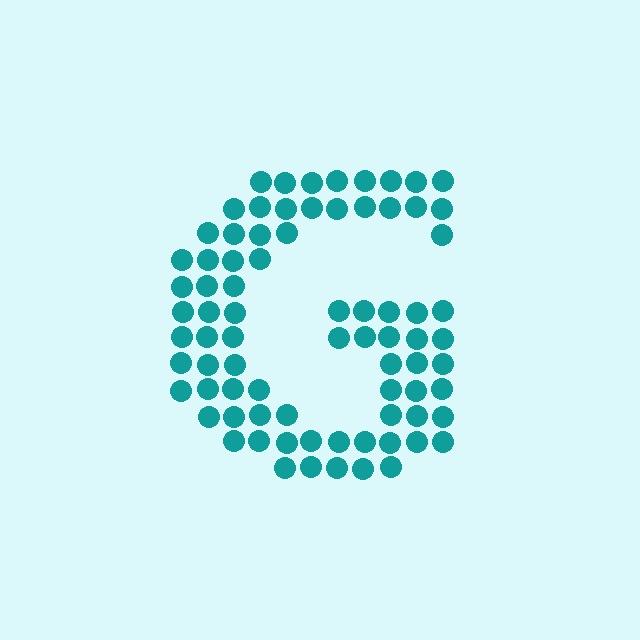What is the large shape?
The large shape is the letter G.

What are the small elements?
The small elements are circles.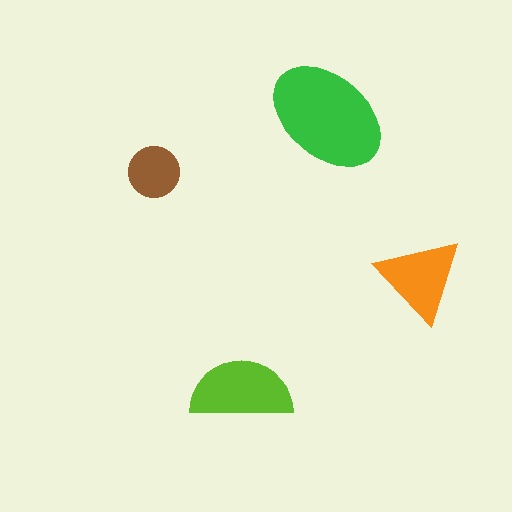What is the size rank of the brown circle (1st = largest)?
4th.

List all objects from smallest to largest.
The brown circle, the orange triangle, the lime semicircle, the green ellipse.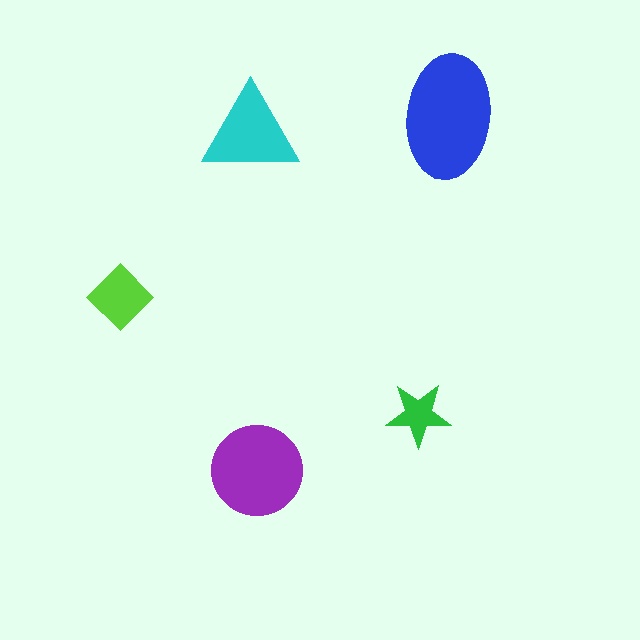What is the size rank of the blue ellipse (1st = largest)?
1st.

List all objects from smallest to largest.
The green star, the lime diamond, the cyan triangle, the purple circle, the blue ellipse.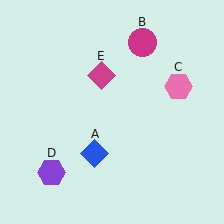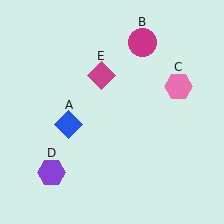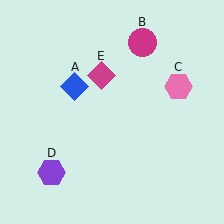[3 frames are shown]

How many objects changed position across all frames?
1 object changed position: blue diamond (object A).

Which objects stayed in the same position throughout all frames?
Magenta circle (object B) and pink hexagon (object C) and purple hexagon (object D) and magenta diamond (object E) remained stationary.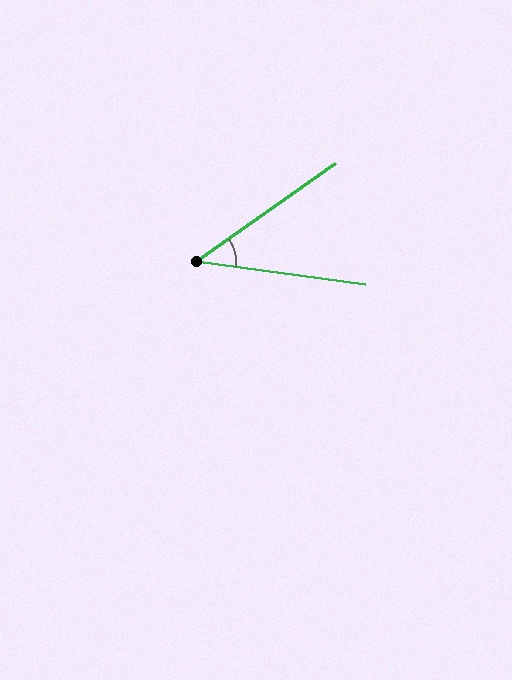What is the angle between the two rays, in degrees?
Approximately 43 degrees.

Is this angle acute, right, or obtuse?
It is acute.